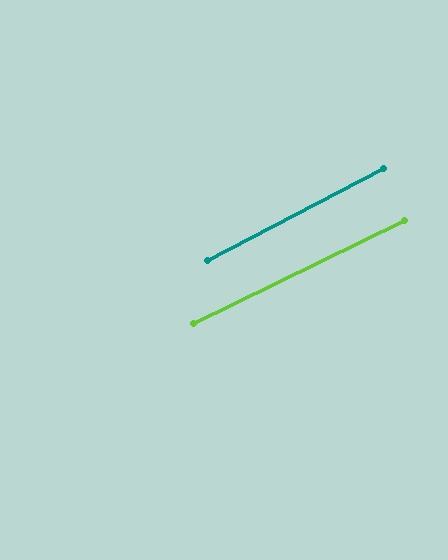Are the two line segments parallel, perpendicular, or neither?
Parallel — their directions differ by only 1.4°.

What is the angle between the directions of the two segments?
Approximately 1 degree.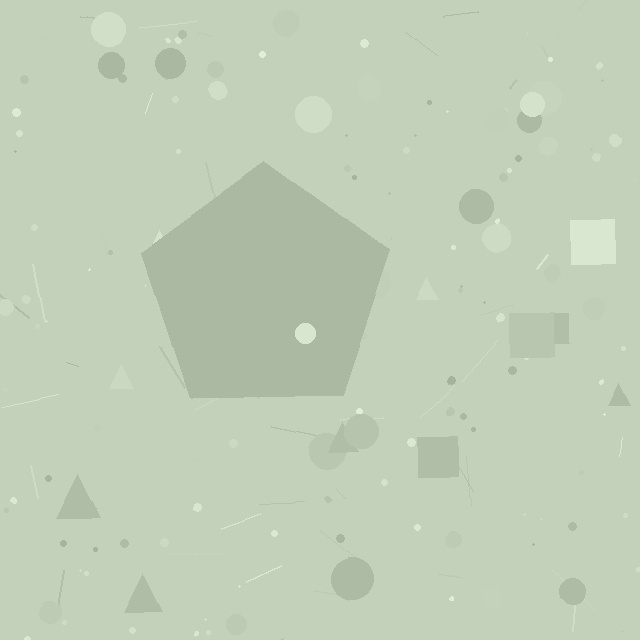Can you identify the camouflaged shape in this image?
The camouflaged shape is a pentagon.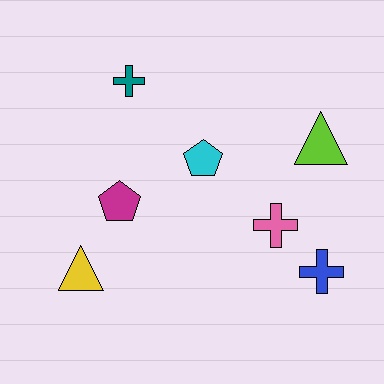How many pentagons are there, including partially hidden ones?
There are 2 pentagons.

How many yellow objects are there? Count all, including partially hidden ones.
There is 1 yellow object.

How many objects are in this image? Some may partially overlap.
There are 7 objects.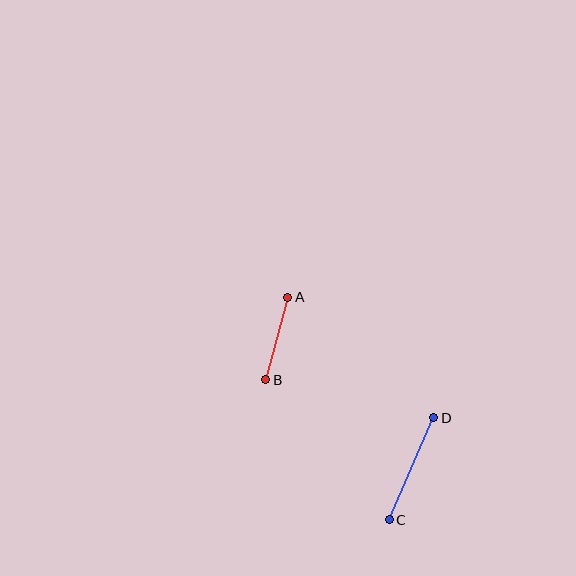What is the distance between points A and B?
The distance is approximately 85 pixels.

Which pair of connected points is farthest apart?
Points C and D are farthest apart.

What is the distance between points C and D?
The distance is approximately 111 pixels.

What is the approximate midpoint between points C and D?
The midpoint is at approximately (412, 469) pixels.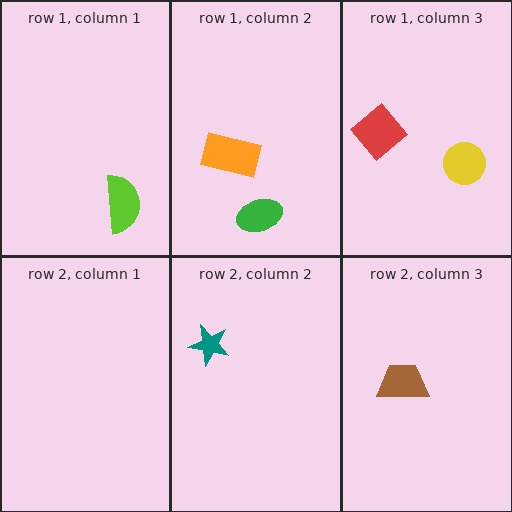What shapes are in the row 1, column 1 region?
The lime semicircle.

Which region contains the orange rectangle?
The row 1, column 2 region.